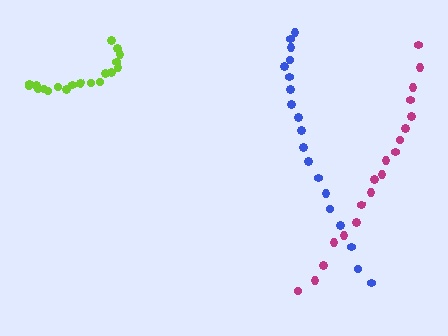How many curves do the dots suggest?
There are 3 distinct paths.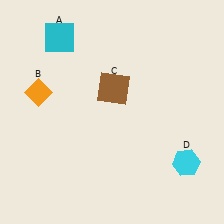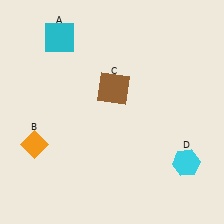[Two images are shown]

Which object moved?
The orange diamond (B) moved down.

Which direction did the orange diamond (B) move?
The orange diamond (B) moved down.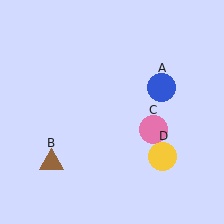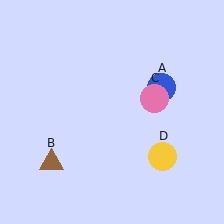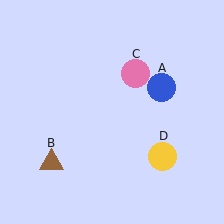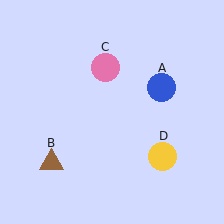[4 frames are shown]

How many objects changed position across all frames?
1 object changed position: pink circle (object C).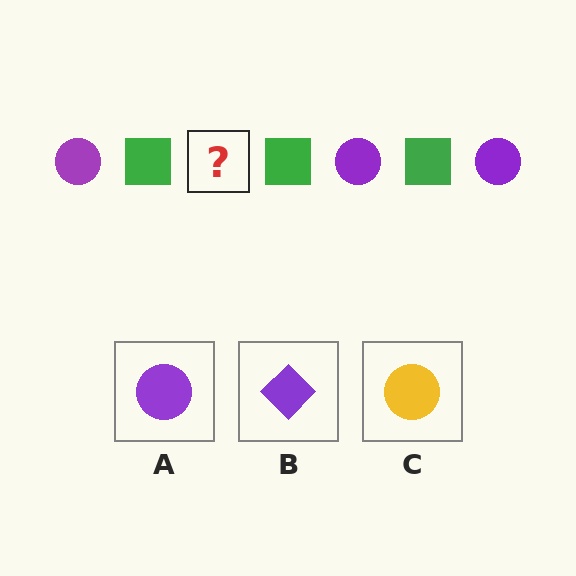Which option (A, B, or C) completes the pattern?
A.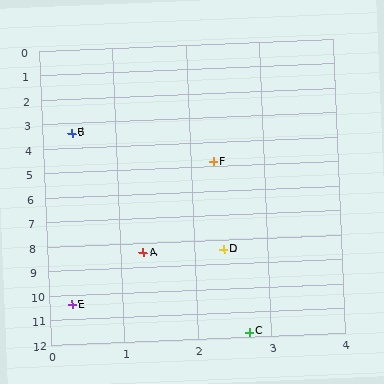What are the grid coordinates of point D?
Point D is at approximately (2.4, 8.4).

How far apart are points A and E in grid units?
Points A and E are about 2.2 grid units apart.